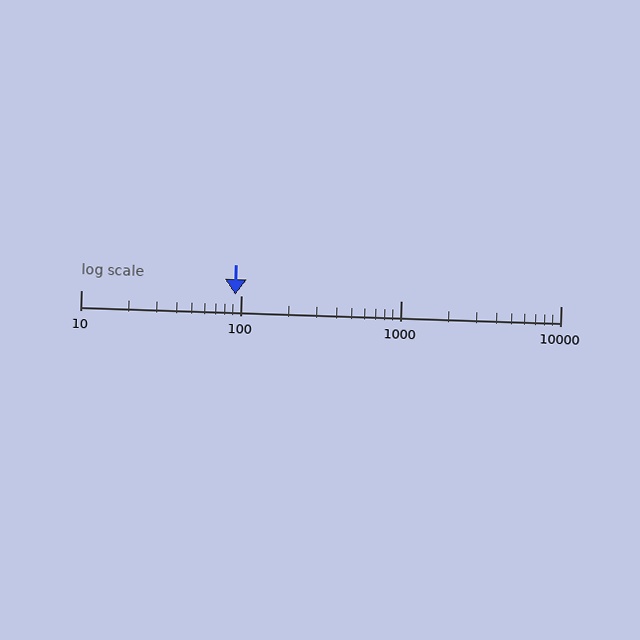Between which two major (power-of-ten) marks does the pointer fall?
The pointer is between 10 and 100.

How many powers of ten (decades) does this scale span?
The scale spans 3 decades, from 10 to 10000.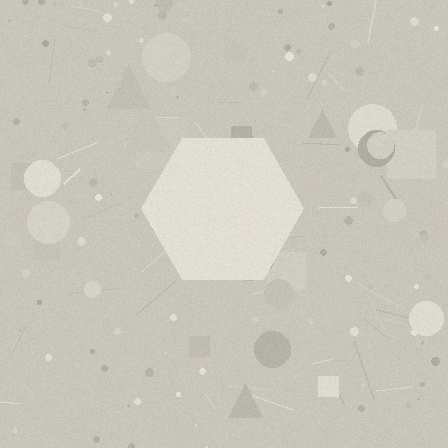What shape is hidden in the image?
A hexagon is hidden in the image.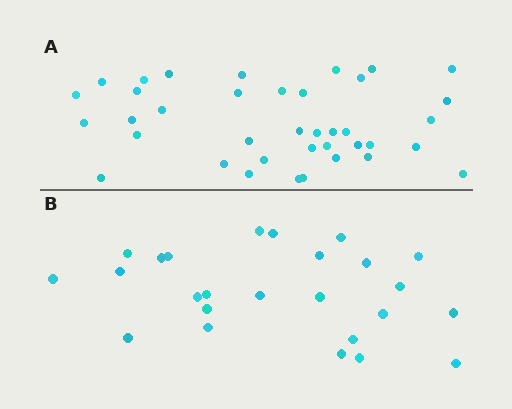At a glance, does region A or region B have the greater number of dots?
Region A (the top region) has more dots.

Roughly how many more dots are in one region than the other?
Region A has approximately 15 more dots than region B.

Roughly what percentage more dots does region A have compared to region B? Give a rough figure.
About 50% more.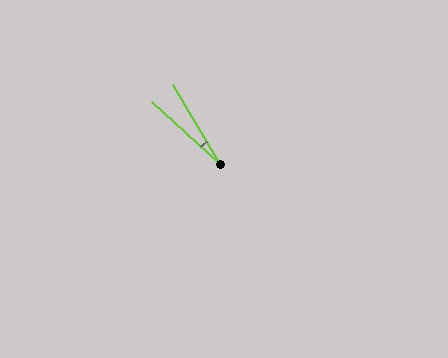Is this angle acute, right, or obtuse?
It is acute.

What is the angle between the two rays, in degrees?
Approximately 17 degrees.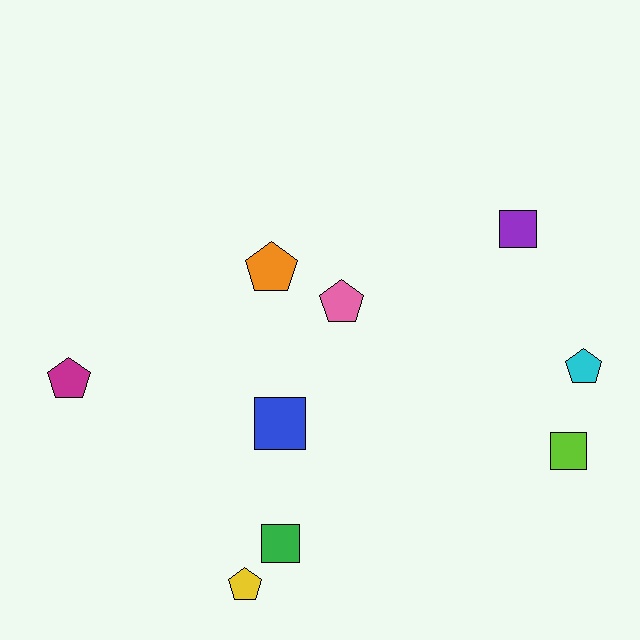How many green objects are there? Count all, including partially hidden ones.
There is 1 green object.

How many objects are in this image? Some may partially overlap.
There are 9 objects.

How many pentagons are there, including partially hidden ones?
There are 5 pentagons.